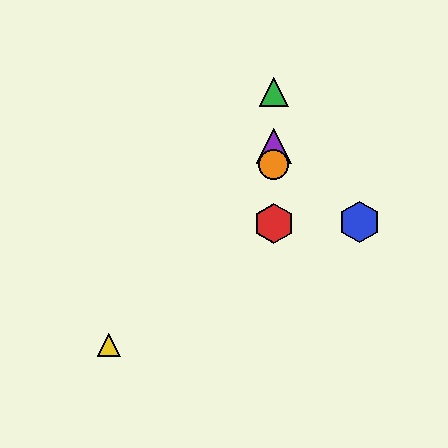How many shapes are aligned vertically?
4 shapes (the red hexagon, the green triangle, the purple triangle, the orange circle) are aligned vertically.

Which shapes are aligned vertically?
The red hexagon, the green triangle, the purple triangle, the orange circle are aligned vertically.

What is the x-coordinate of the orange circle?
The orange circle is at x≈274.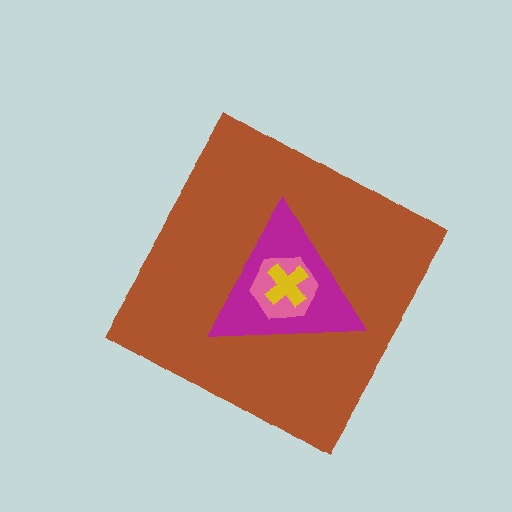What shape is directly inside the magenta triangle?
The pink hexagon.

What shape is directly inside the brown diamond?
The magenta triangle.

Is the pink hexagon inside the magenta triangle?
Yes.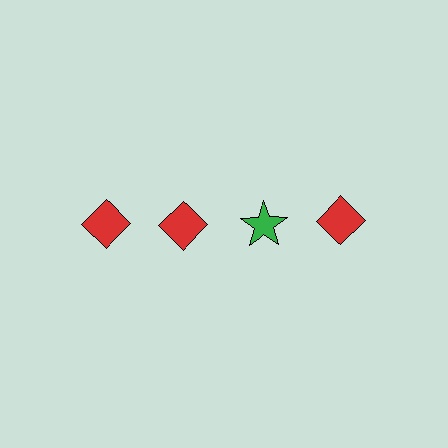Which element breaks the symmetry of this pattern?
The green star in the top row, center column breaks the symmetry. All other shapes are red diamonds.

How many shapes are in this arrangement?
There are 4 shapes arranged in a grid pattern.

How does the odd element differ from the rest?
It differs in both color (green instead of red) and shape (star instead of diamond).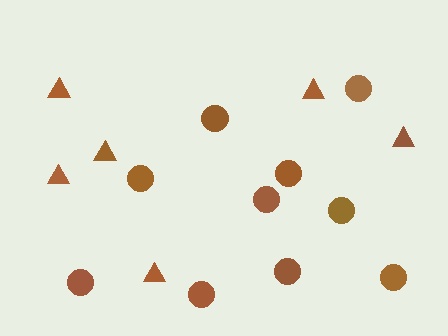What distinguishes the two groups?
There are 2 groups: one group of circles (10) and one group of triangles (6).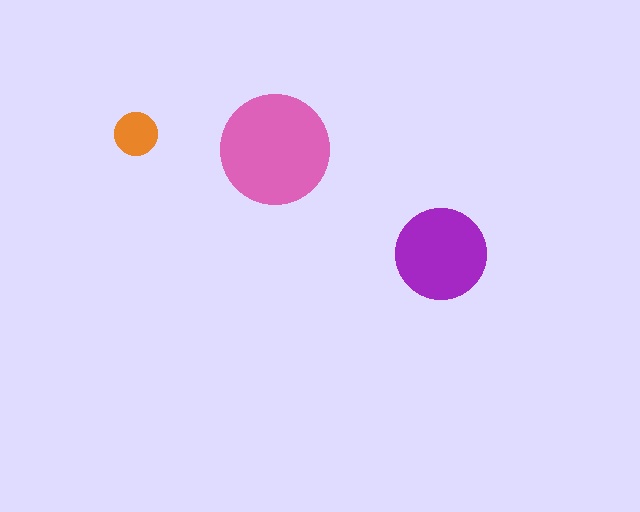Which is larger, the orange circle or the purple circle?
The purple one.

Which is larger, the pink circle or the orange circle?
The pink one.